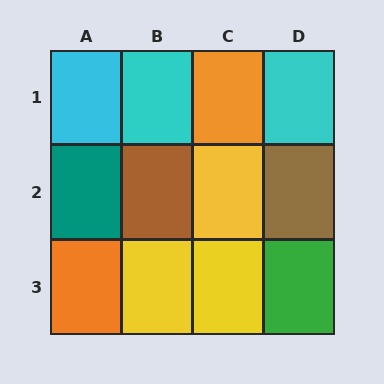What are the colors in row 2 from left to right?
Teal, brown, yellow, brown.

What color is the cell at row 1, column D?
Cyan.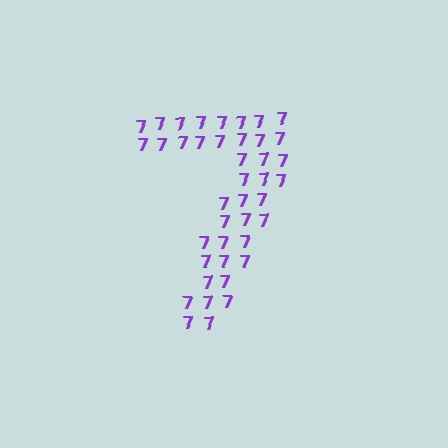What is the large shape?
The large shape is the digit 7.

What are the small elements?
The small elements are digit 7's.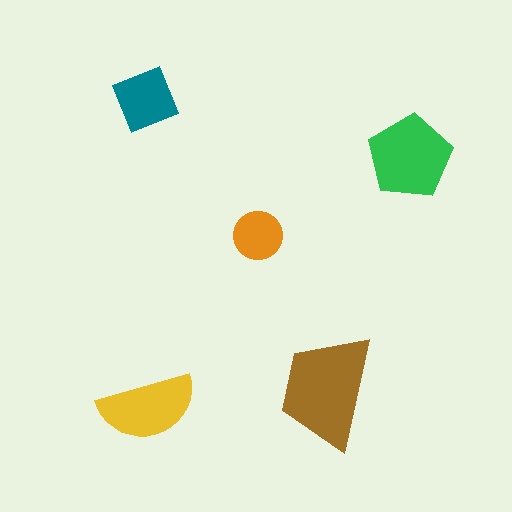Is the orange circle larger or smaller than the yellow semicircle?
Smaller.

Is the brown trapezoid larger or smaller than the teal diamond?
Larger.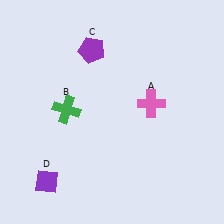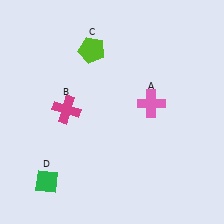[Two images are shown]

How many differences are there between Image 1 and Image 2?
There are 3 differences between the two images.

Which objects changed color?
B changed from green to magenta. C changed from purple to lime. D changed from purple to green.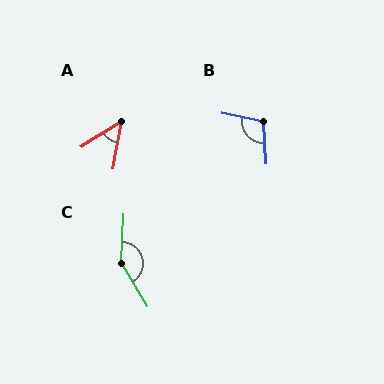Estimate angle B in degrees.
Approximately 104 degrees.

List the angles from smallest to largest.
A (48°), B (104°), C (147°).